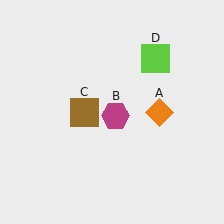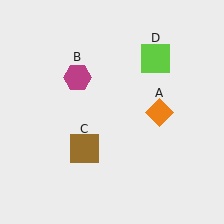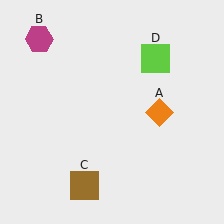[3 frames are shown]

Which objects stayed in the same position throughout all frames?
Orange diamond (object A) and lime square (object D) remained stationary.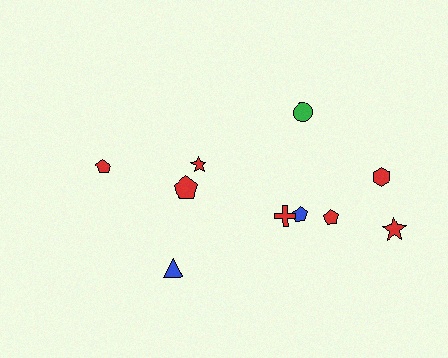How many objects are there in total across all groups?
There are 10 objects.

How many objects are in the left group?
There are 4 objects.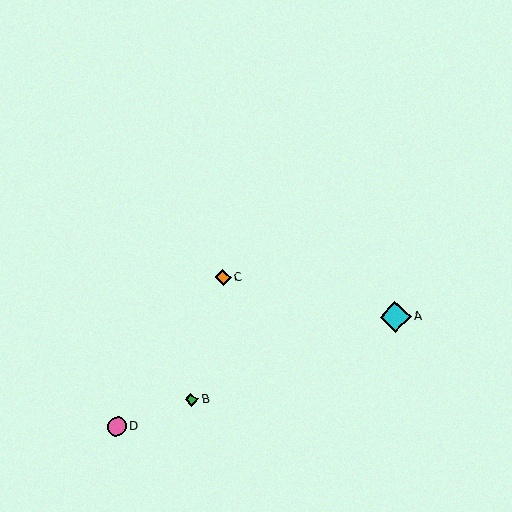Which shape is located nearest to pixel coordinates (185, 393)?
The green diamond (labeled B) at (192, 400) is nearest to that location.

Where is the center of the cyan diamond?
The center of the cyan diamond is at (395, 317).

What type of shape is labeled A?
Shape A is a cyan diamond.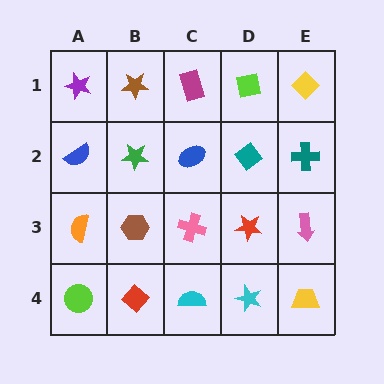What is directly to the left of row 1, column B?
A purple star.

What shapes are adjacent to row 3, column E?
A teal cross (row 2, column E), a yellow trapezoid (row 4, column E), a red star (row 3, column D).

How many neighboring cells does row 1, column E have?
2.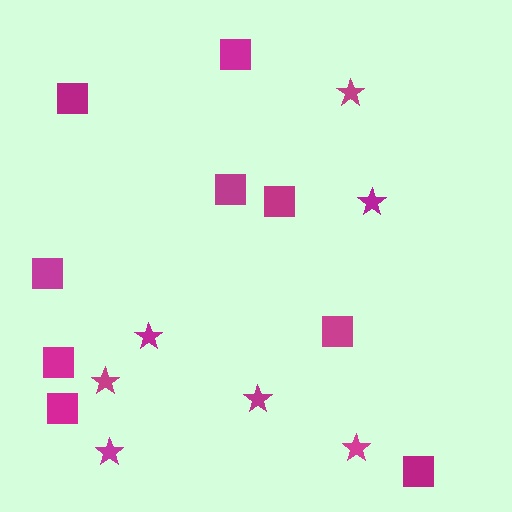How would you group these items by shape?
There are 2 groups: one group of squares (9) and one group of stars (7).